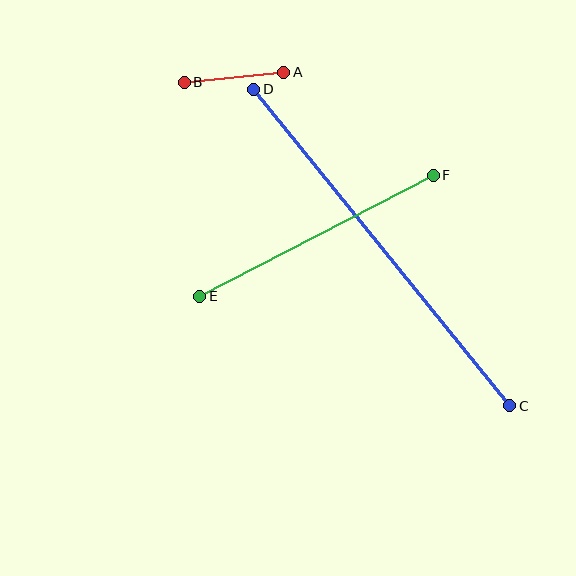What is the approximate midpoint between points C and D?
The midpoint is at approximately (382, 248) pixels.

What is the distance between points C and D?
The distance is approximately 407 pixels.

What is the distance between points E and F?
The distance is approximately 263 pixels.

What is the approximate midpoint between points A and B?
The midpoint is at approximately (234, 77) pixels.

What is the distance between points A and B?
The distance is approximately 100 pixels.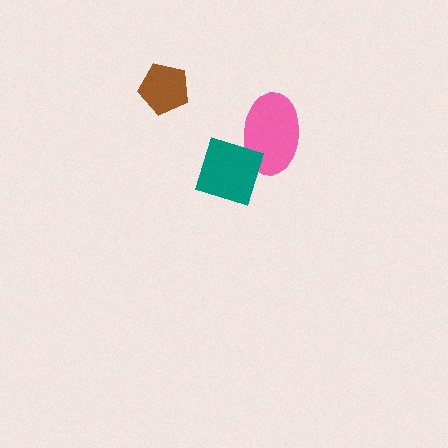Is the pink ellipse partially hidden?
Yes, it is partially covered by another shape.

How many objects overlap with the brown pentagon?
0 objects overlap with the brown pentagon.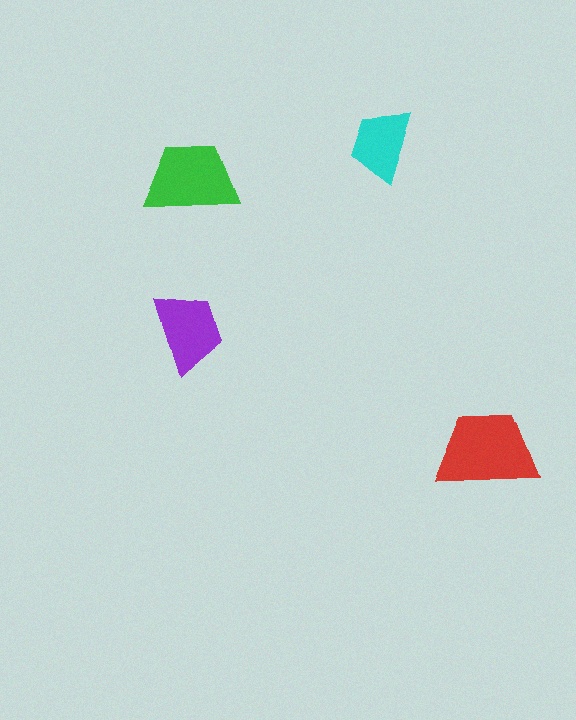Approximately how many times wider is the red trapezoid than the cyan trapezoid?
About 1.5 times wider.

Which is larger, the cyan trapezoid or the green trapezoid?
The green one.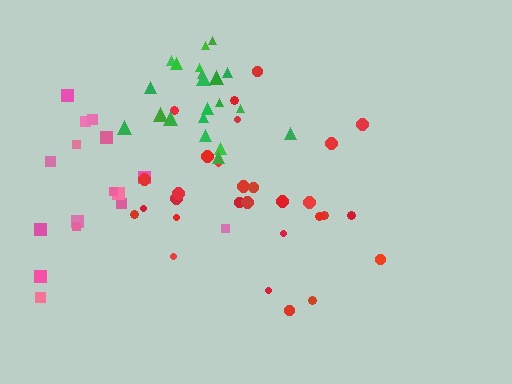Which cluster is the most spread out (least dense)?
Pink.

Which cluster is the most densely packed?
Green.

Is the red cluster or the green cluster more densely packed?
Green.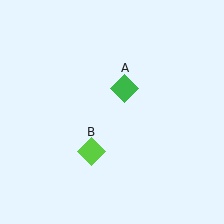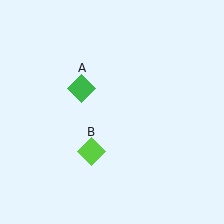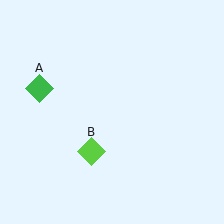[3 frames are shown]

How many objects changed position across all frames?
1 object changed position: green diamond (object A).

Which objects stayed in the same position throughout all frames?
Lime diamond (object B) remained stationary.